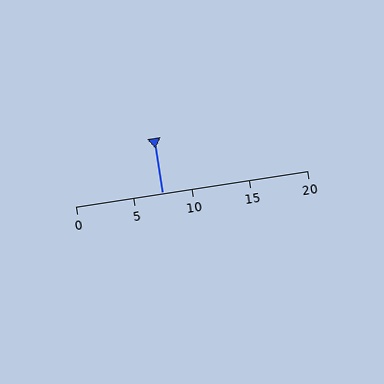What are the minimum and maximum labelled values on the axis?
The axis runs from 0 to 20.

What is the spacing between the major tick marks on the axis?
The major ticks are spaced 5 apart.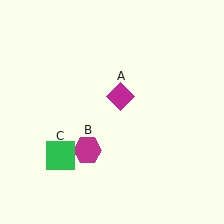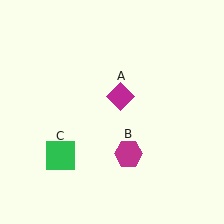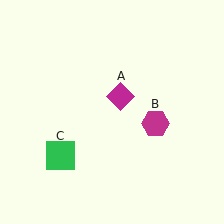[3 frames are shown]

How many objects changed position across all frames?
1 object changed position: magenta hexagon (object B).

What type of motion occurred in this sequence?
The magenta hexagon (object B) rotated counterclockwise around the center of the scene.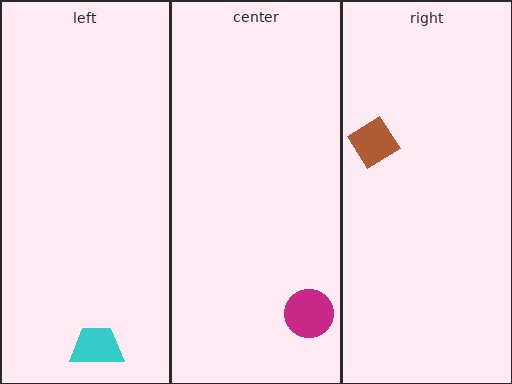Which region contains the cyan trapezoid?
The left region.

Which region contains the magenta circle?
The center region.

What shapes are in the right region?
The brown diamond.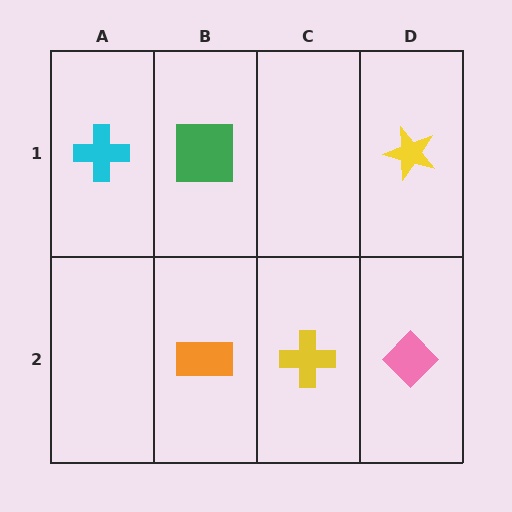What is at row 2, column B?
An orange rectangle.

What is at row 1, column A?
A cyan cross.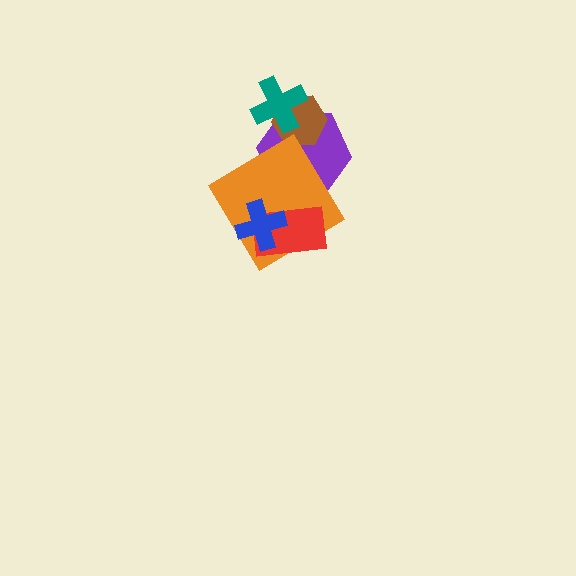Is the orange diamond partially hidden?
Yes, it is partially covered by another shape.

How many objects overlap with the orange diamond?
3 objects overlap with the orange diamond.